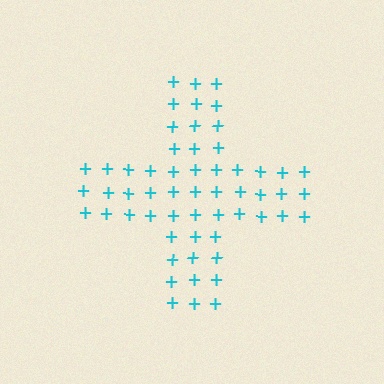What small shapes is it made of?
It is made of small plus signs.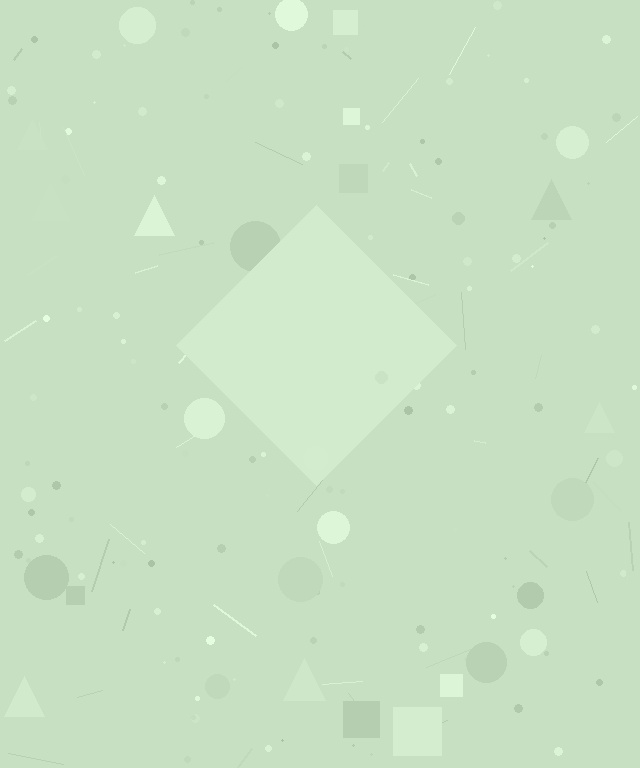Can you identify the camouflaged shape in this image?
The camouflaged shape is a diamond.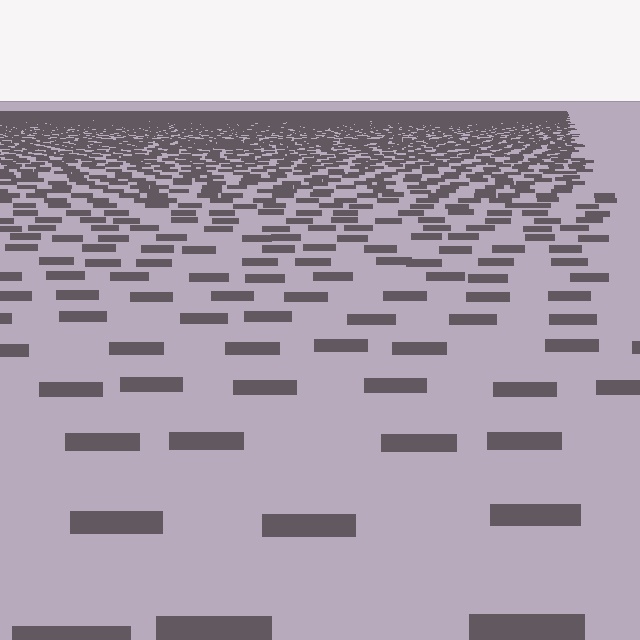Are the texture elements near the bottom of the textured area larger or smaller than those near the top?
Larger. Near the bottom, elements are closer to the viewer and appear at a bigger on-screen size.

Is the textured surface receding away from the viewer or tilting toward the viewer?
The surface is receding away from the viewer. Texture elements get smaller and denser toward the top.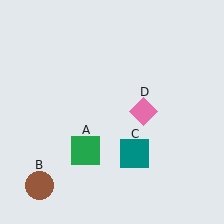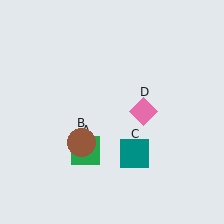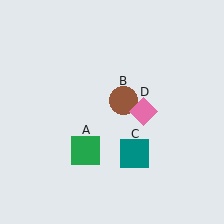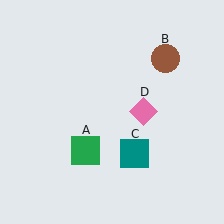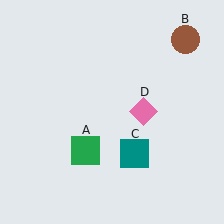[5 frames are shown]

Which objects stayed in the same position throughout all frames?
Green square (object A) and teal square (object C) and pink diamond (object D) remained stationary.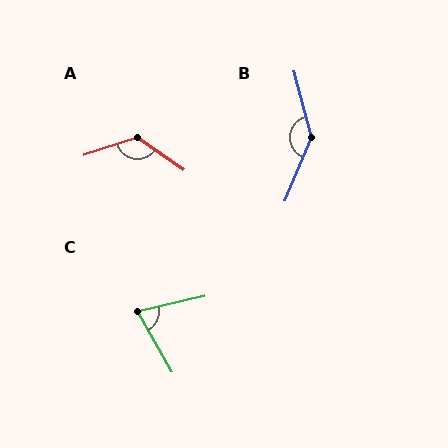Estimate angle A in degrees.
Approximately 127 degrees.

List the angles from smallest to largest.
C (74°), A (127°), B (142°).